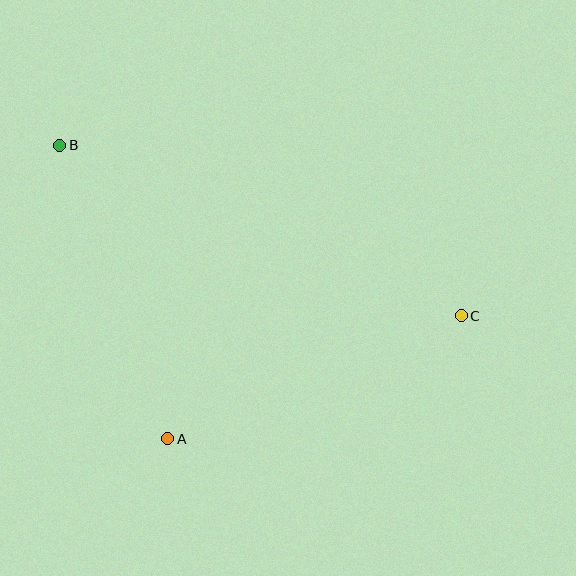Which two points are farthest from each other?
Points B and C are farthest from each other.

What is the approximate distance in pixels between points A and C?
The distance between A and C is approximately 318 pixels.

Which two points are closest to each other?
Points A and B are closest to each other.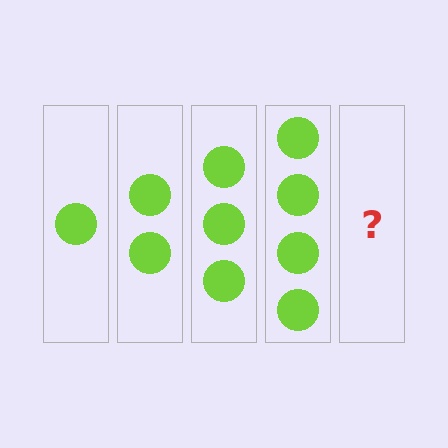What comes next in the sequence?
The next element should be 5 circles.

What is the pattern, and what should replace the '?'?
The pattern is that each step adds one more circle. The '?' should be 5 circles.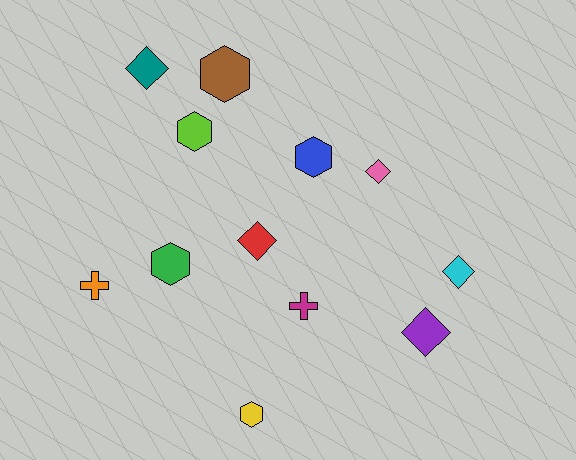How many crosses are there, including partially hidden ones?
There are 2 crosses.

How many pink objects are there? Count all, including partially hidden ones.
There is 1 pink object.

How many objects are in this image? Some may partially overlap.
There are 12 objects.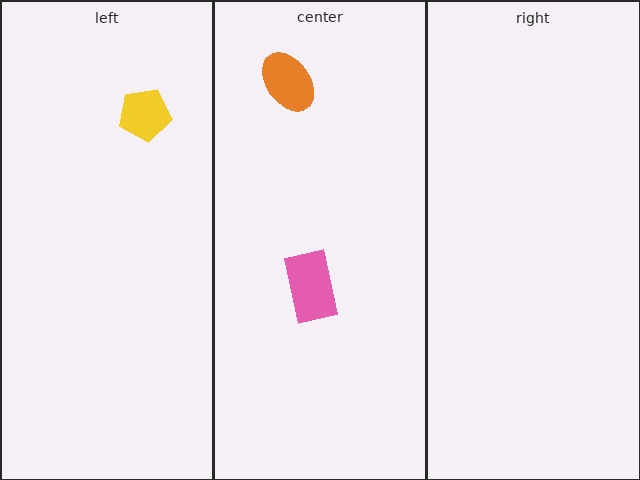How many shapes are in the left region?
1.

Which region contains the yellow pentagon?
The left region.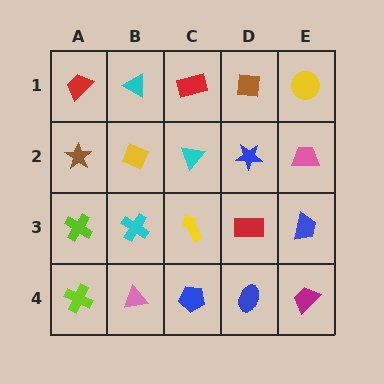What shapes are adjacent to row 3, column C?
A cyan triangle (row 2, column C), a blue pentagon (row 4, column C), a cyan cross (row 3, column B), a red rectangle (row 3, column D).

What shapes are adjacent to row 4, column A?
A lime cross (row 3, column A), a pink triangle (row 4, column B).